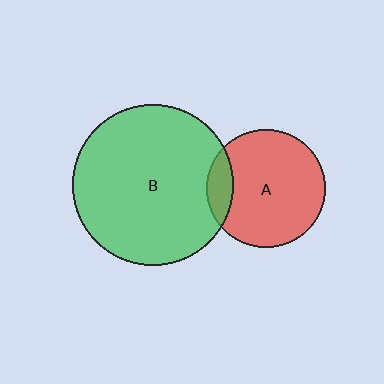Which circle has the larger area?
Circle B (green).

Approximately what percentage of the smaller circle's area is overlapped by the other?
Approximately 15%.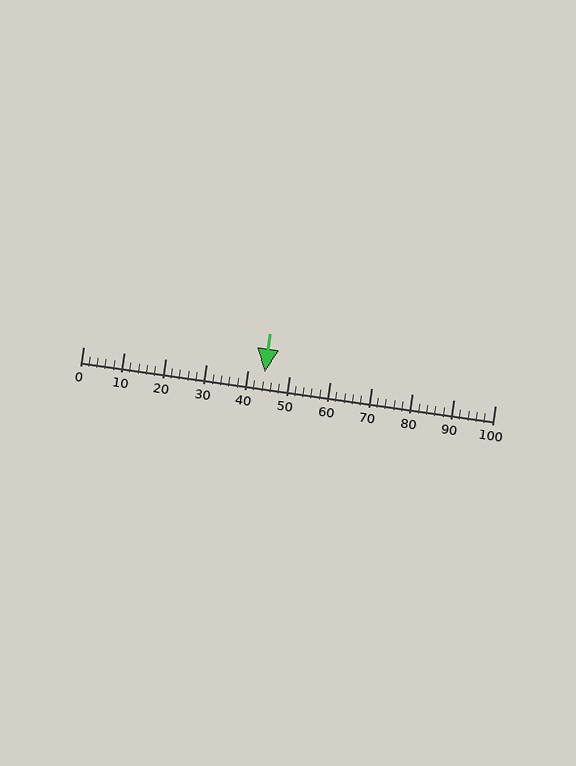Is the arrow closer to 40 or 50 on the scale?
The arrow is closer to 40.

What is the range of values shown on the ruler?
The ruler shows values from 0 to 100.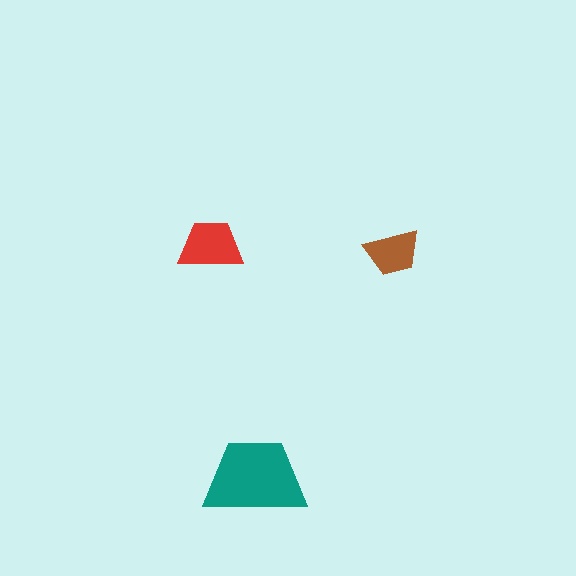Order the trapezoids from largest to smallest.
the teal one, the red one, the brown one.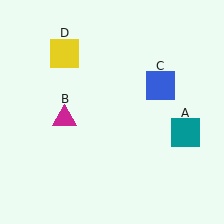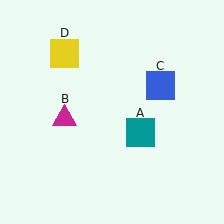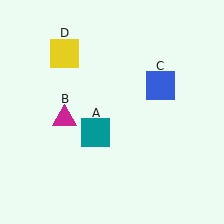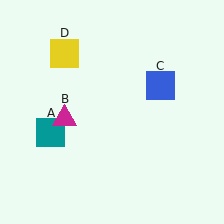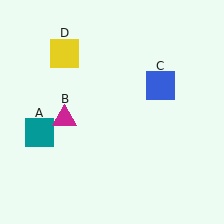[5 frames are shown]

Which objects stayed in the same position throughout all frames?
Magenta triangle (object B) and blue square (object C) and yellow square (object D) remained stationary.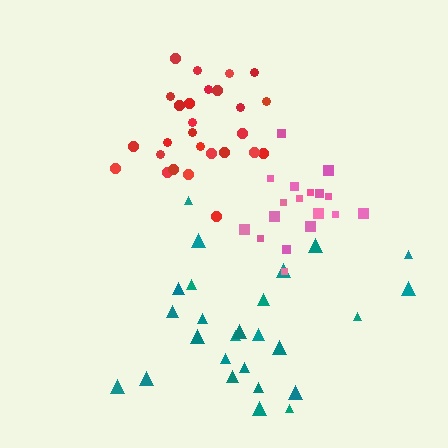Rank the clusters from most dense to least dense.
pink, red, teal.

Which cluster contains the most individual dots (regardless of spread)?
Red (27).